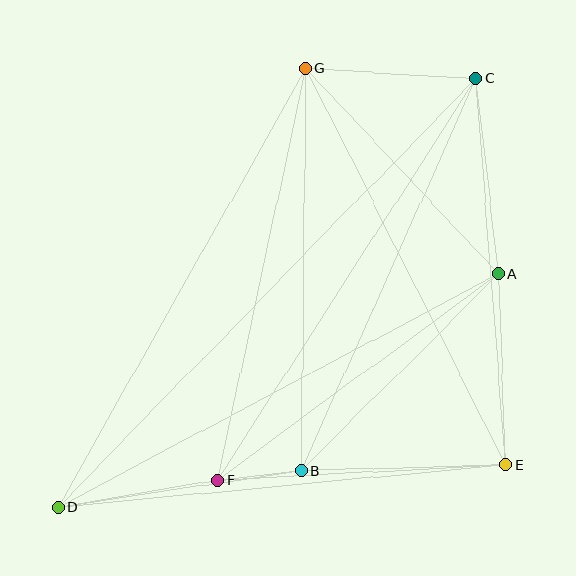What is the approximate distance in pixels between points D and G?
The distance between D and G is approximately 504 pixels.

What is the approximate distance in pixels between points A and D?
The distance between A and D is approximately 498 pixels.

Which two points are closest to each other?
Points B and F are closest to each other.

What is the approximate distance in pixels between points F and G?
The distance between F and G is approximately 421 pixels.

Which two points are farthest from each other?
Points C and D are farthest from each other.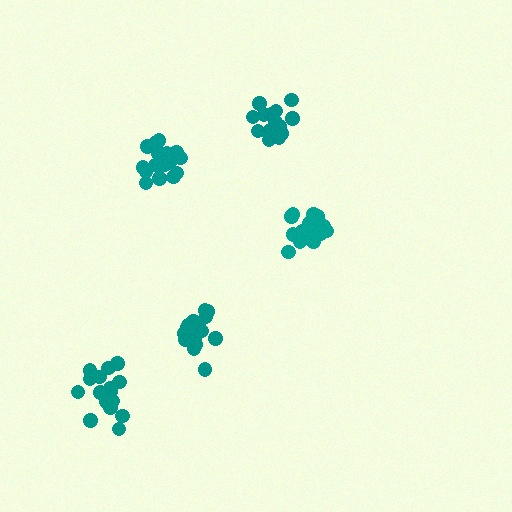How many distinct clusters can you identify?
There are 5 distinct clusters.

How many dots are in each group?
Group 1: 20 dots, Group 2: 17 dots, Group 3: 15 dots, Group 4: 17 dots, Group 5: 19 dots (88 total).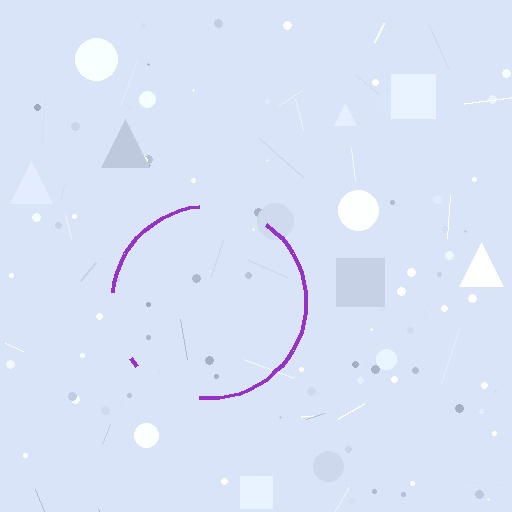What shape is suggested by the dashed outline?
The dashed outline suggests a circle.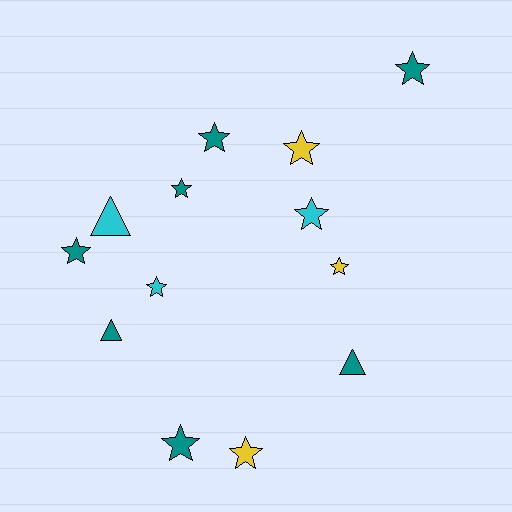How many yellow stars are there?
There are 3 yellow stars.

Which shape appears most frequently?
Star, with 10 objects.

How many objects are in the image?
There are 13 objects.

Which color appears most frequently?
Teal, with 7 objects.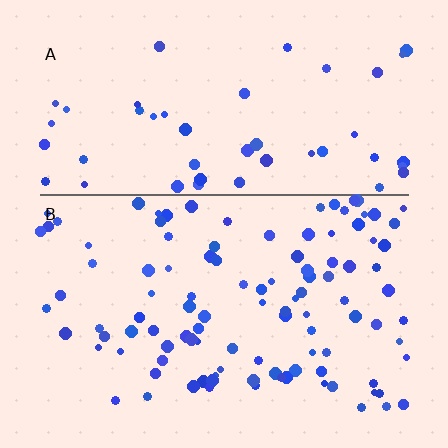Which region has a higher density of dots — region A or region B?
B (the bottom).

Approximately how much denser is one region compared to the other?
Approximately 2.2× — region B over region A.